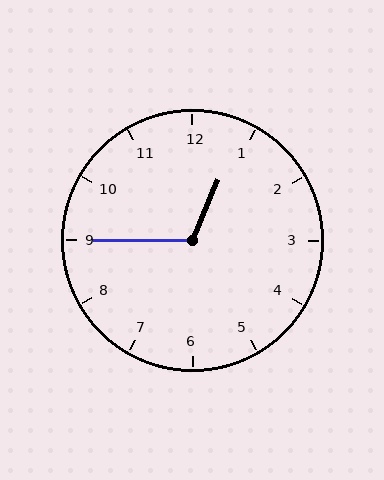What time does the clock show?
12:45.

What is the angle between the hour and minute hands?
Approximately 112 degrees.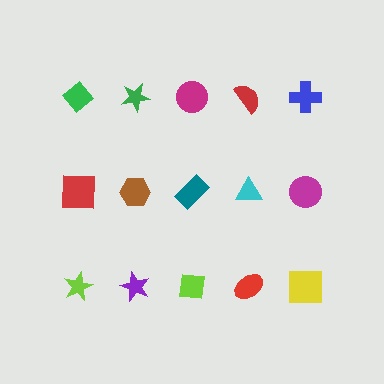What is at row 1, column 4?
A red semicircle.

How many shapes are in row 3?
5 shapes.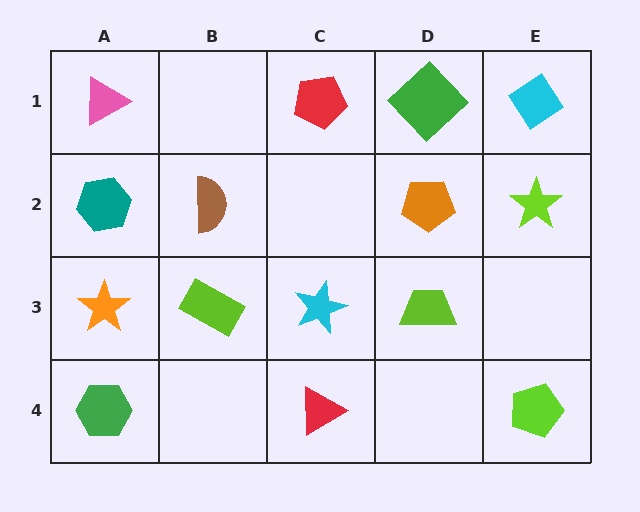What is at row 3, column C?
A cyan star.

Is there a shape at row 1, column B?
No, that cell is empty.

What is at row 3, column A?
An orange star.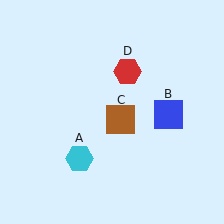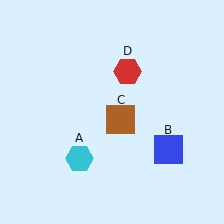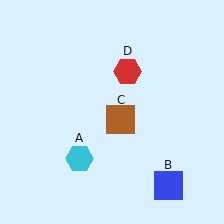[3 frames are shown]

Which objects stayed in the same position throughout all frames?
Cyan hexagon (object A) and brown square (object C) and red hexagon (object D) remained stationary.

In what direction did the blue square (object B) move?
The blue square (object B) moved down.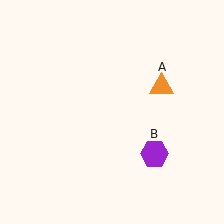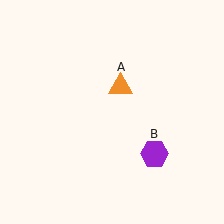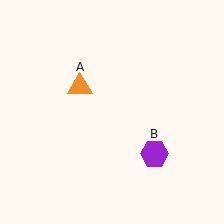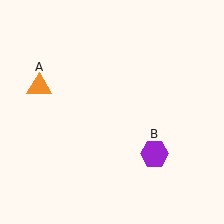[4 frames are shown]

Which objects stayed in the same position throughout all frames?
Purple hexagon (object B) remained stationary.